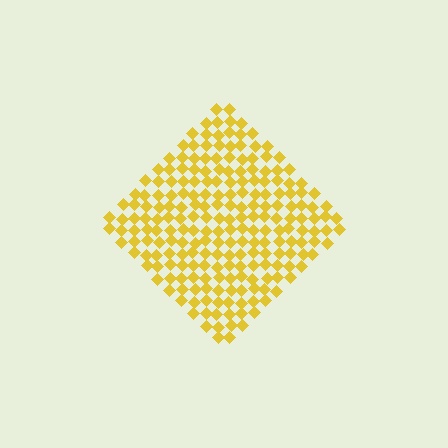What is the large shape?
The large shape is a diamond.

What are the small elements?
The small elements are diamonds.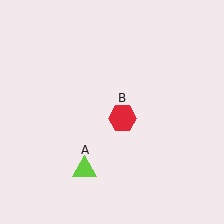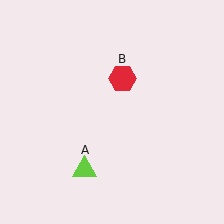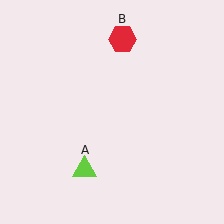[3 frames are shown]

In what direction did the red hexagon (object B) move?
The red hexagon (object B) moved up.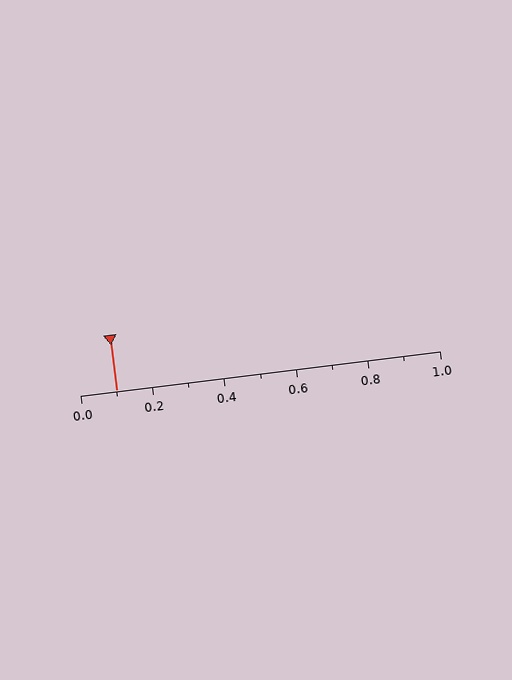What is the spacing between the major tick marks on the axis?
The major ticks are spaced 0.2 apart.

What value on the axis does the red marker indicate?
The marker indicates approximately 0.1.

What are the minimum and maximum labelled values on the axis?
The axis runs from 0.0 to 1.0.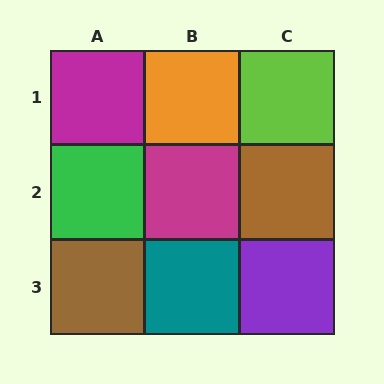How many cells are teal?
1 cell is teal.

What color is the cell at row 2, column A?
Green.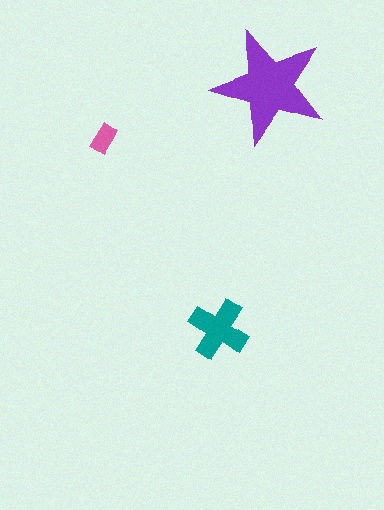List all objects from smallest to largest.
The pink rectangle, the teal cross, the purple star.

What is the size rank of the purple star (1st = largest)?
1st.